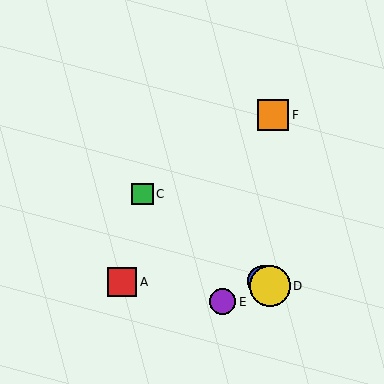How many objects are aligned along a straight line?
3 objects (B, C, D) are aligned along a straight line.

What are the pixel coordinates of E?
Object E is at (223, 302).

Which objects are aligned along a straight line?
Objects B, C, D are aligned along a straight line.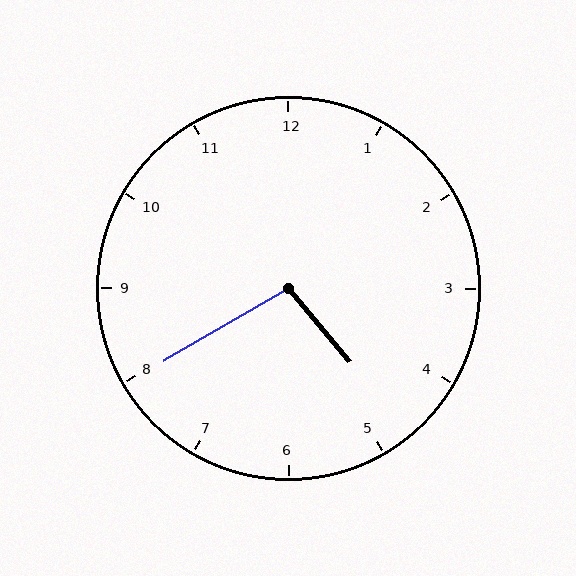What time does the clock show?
4:40.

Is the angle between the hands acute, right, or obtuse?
It is obtuse.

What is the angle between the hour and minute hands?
Approximately 100 degrees.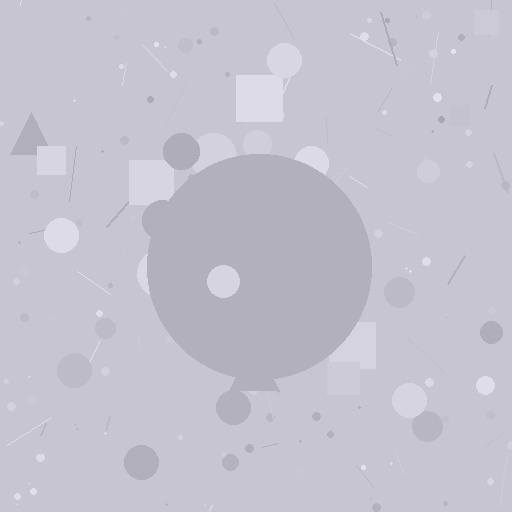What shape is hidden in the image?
A circle is hidden in the image.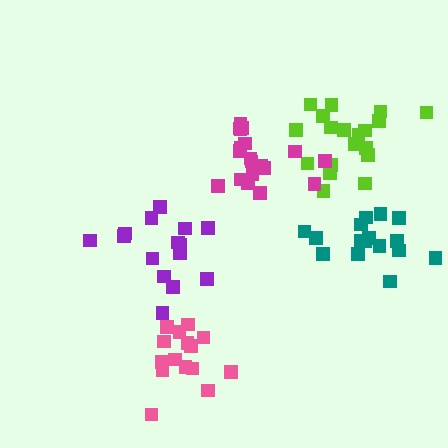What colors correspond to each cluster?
The clusters are colored: purple, lime, magenta, teal, pink.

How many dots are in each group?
Group 1: 15 dots, Group 2: 19 dots, Group 3: 19 dots, Group 4: 16 dots, Group 5: 15 dots (84 total).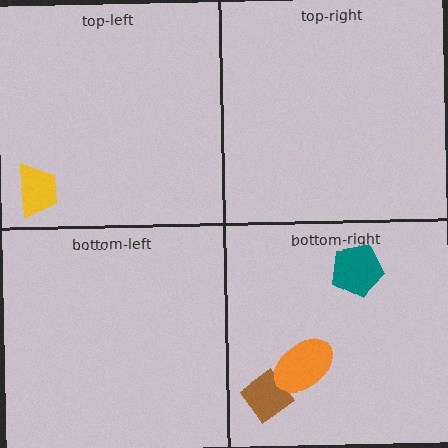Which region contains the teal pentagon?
The bottom-right region.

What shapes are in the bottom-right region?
The teal pentagon, the brown diamond, the orange ellipse.